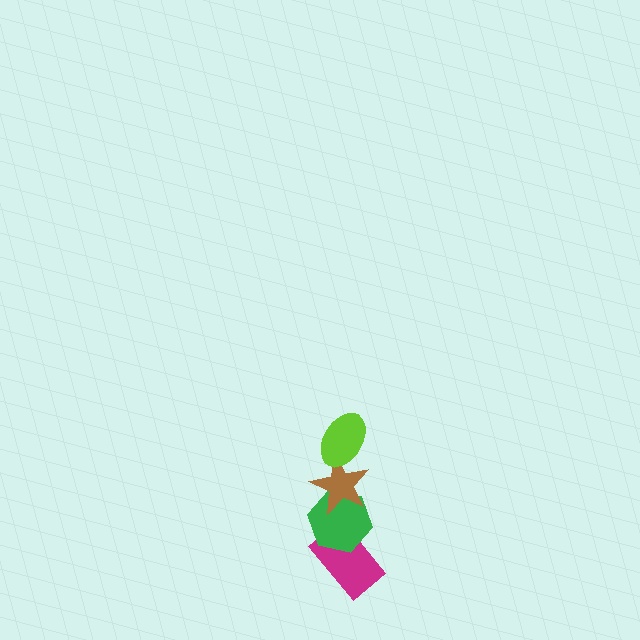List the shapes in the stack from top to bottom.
From top to bottom: the lime ellipse, the brown star, the green hexagon, the magenta rectangle.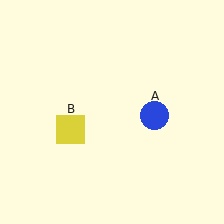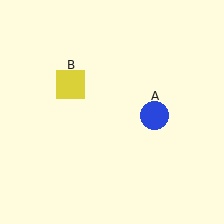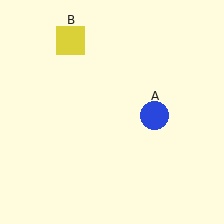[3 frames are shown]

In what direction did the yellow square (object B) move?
The yellow square (object B) moved up.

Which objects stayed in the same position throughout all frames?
Blue circle (object A) remained stationary.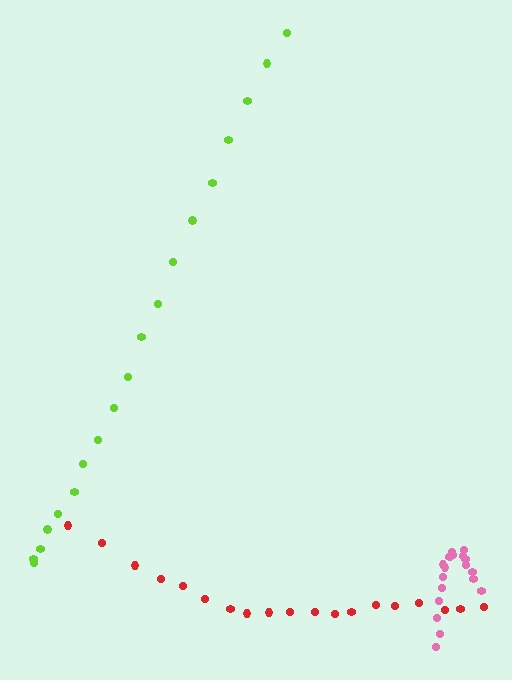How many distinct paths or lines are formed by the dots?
There are 3 distinct paths.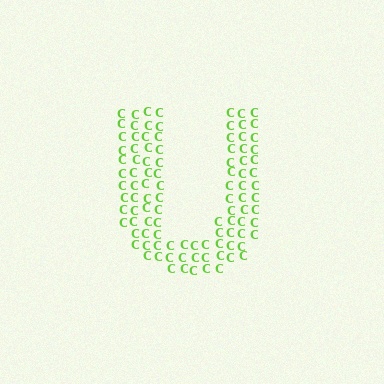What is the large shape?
The large shape is the letter U.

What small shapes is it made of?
It is made of small letter C's.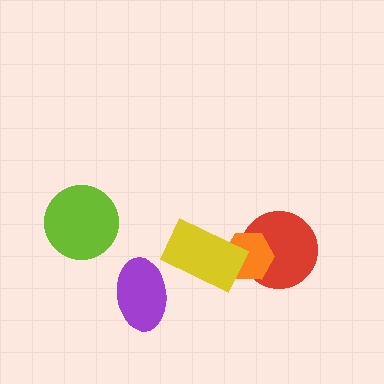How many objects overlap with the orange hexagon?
2 objects overlap with the orange hexagon.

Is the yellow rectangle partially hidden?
No, no other shape covers it.